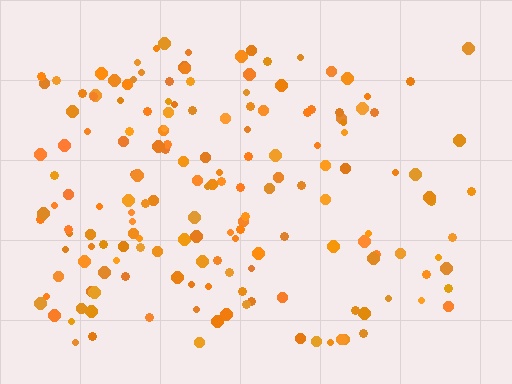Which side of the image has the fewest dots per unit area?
The right.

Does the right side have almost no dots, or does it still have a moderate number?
Still a moderate number, just noticeably fewer than the left.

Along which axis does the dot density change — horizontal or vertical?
Horizontal.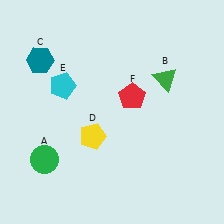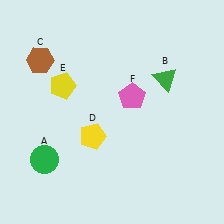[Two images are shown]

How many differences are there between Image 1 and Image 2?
There are 3 differences between the two images.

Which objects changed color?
C changed from teal to brown. E changed from cyan to yellow. F changed from red to pink.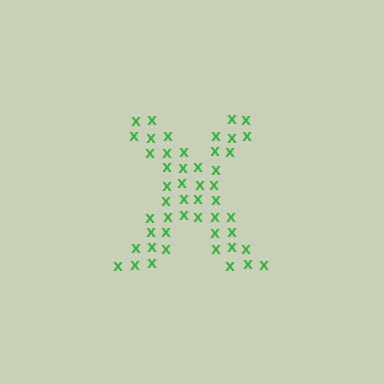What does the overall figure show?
The overall figure shows the letter X.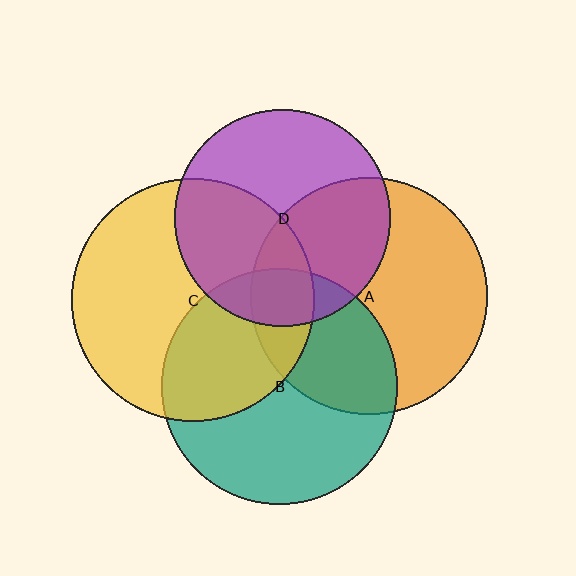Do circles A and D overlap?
Yes.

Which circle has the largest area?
Circle C (yellow).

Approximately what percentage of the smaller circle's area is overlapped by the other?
Approximately 40%.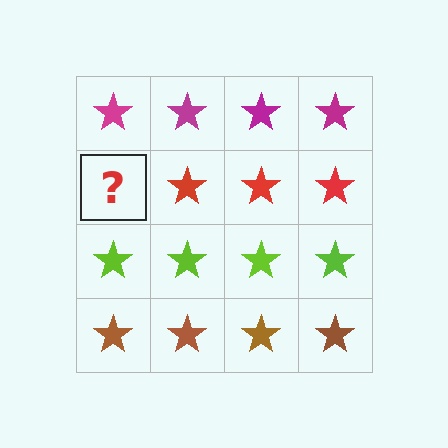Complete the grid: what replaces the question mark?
The question mark should be replaced with a red star.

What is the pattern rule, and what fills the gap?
The rule is that each row has a consistent color. The gap should be filled with a red star.